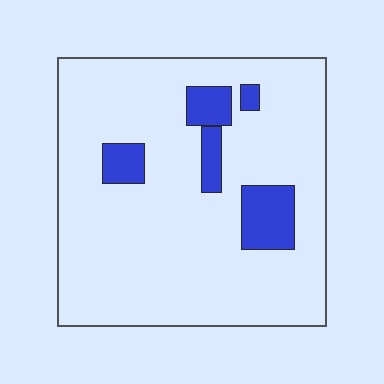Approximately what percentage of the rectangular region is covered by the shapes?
Approximately 10%.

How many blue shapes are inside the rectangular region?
5.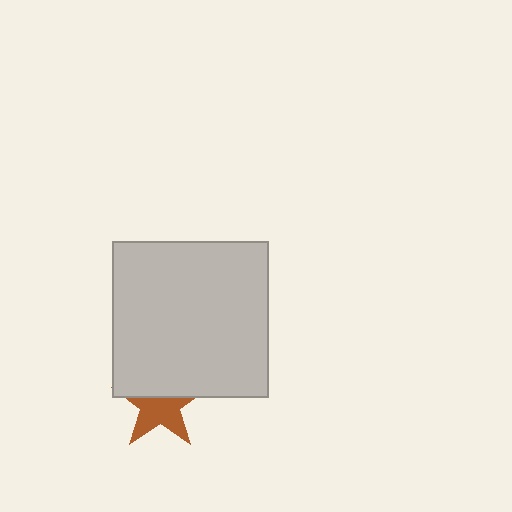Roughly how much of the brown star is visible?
About half of it is visible (roughly 58%).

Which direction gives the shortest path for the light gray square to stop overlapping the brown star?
Moving up gives the shortest separation.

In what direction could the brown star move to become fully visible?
The brown star could move down. That would shift it out from behind the light gray square entirely.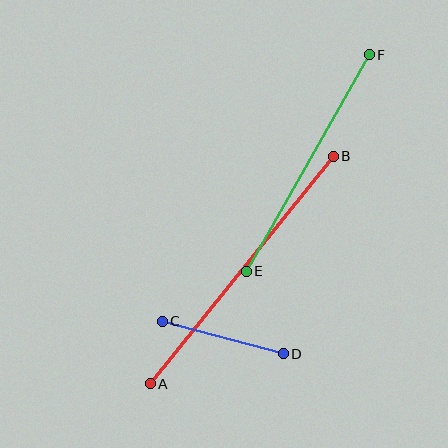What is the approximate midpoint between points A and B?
The midpoint is at approximately (242, 270) pixels.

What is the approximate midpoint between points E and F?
The midpoint is at approximately (308, 163) pixels.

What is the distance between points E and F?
The distance is approximately 249 pixels.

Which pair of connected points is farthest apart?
Points A and B are farthest apart.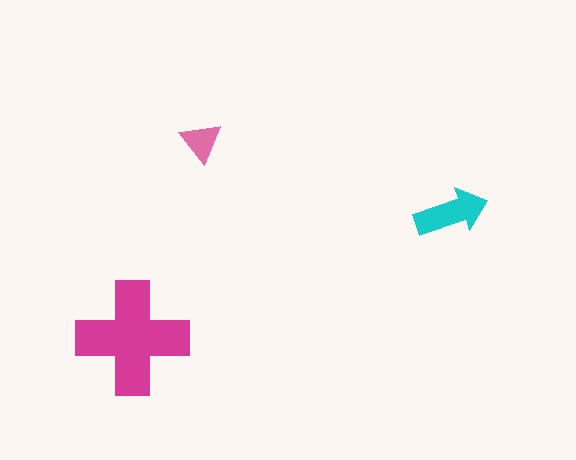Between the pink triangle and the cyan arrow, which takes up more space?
The cyan arrow.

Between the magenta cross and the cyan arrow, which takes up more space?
The magenta cross.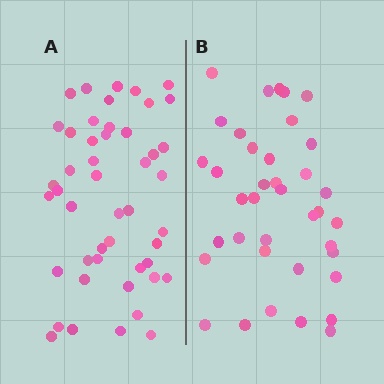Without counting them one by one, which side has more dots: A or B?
Region A (the left region) has more dots.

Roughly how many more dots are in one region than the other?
Region A has roughly 8 or so more dots than region B.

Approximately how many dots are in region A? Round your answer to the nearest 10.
About 50 dots. (The exact count is 47, which rounds to 50.)